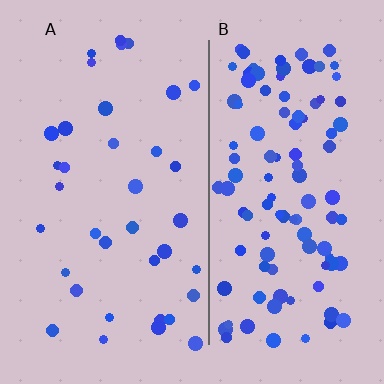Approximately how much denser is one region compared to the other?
Approximately 3.0× — region B over region A.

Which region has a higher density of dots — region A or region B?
B (the right).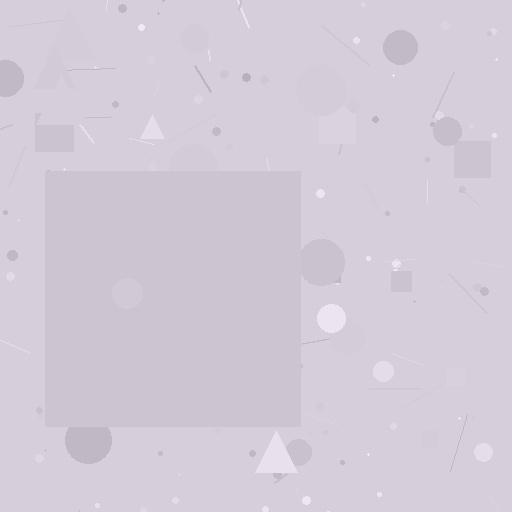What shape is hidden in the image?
A square is hidden in the image.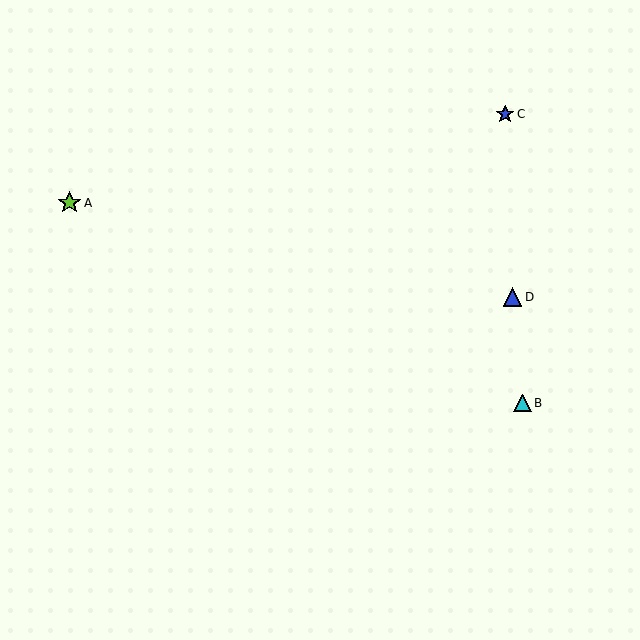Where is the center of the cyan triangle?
The center of the cyan triangle is at (523, 403).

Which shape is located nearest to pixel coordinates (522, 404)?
The cyan triangle (labeled B) at (523, 403) is nearest to that location.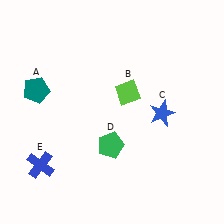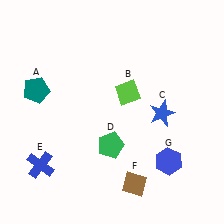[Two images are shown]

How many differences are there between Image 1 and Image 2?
There are 2 differences between the two images.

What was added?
A brown diamond (F), a blue hexagon (G) were added in Image 2.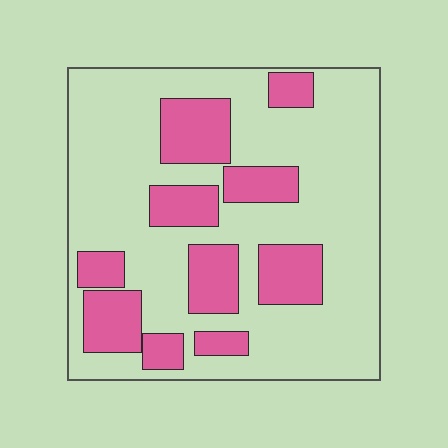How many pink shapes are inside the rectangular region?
10.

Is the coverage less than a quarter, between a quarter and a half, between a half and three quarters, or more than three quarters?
Between a quarter and a half.